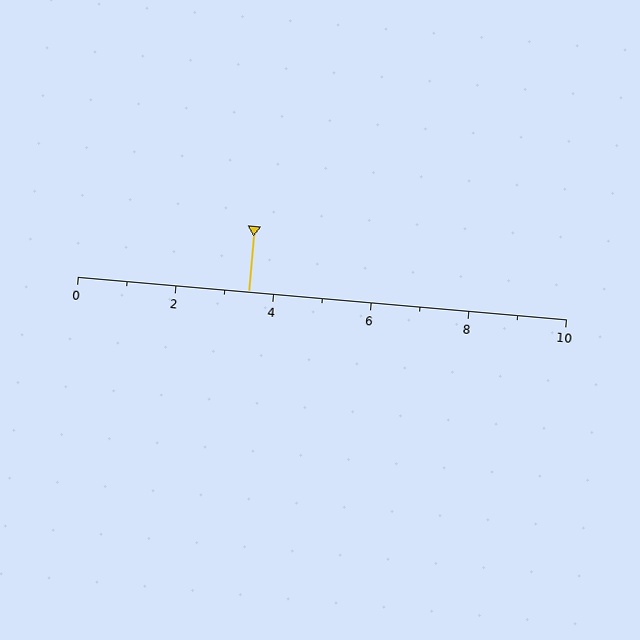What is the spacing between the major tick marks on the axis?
The major ticks are spaced 2 apart.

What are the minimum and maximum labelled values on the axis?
The axis runs from 0 to 10.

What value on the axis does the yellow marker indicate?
The marker indicates approximately 3.5.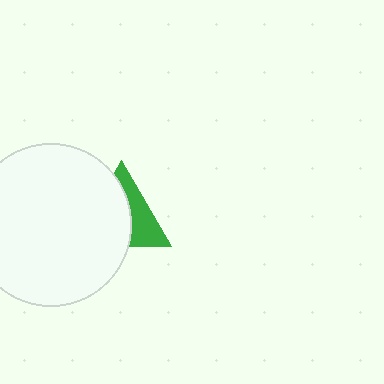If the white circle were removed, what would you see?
You would see the complete green triangle.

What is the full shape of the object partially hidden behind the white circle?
The partially hidden object is a green triangle.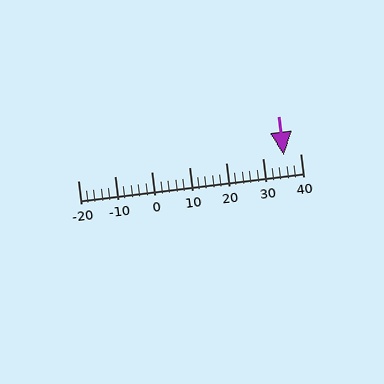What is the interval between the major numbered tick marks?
The major tick marks are spaced 10 units apart.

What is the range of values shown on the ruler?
The ruler shows values from -20 to 40.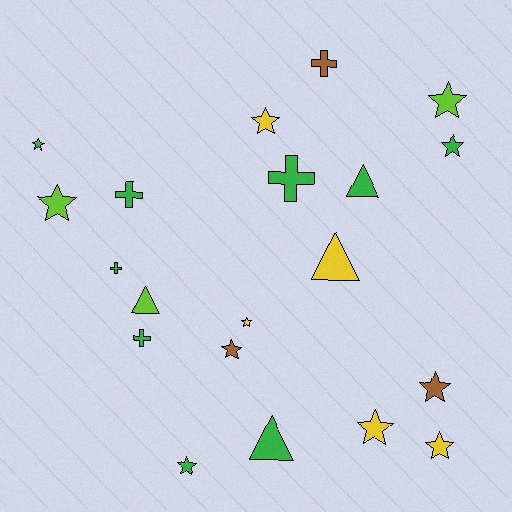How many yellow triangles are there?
There is 1 yellow triangle.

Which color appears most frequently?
Green, with 9 objects.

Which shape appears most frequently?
Star, with 11 objects.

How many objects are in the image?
There are 20 objects.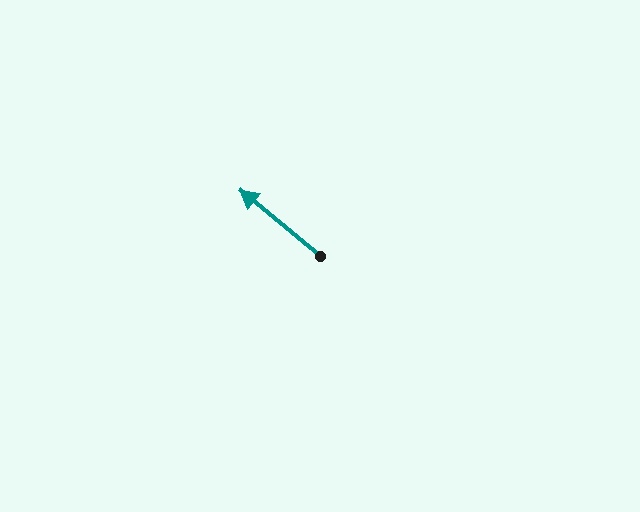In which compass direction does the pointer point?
Northwest.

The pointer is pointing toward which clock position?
Roughly 10 o'clock.